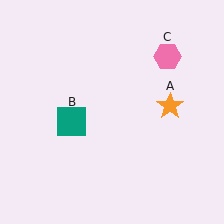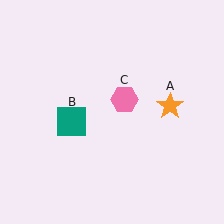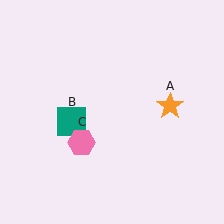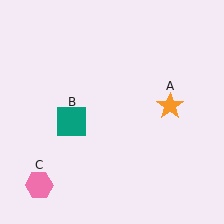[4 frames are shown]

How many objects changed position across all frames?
1 object changed position: pink hexagon (object C).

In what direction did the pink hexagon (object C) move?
The pink hexagon (object C) moved down and to the left.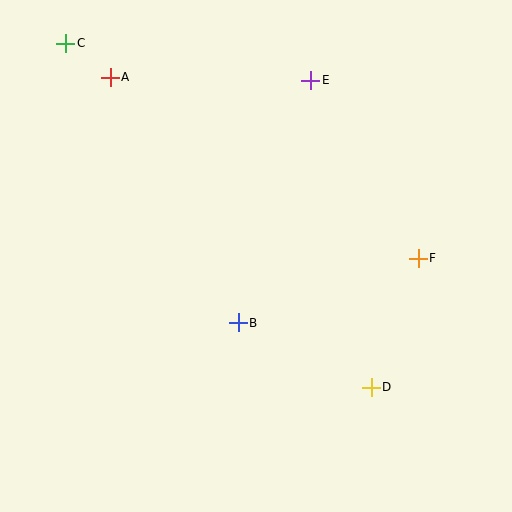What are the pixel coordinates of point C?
Point C is at (66, 43).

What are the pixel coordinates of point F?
Point F is at (418, 258).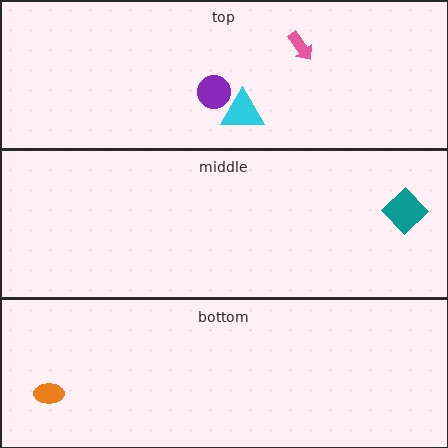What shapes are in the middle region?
The teal diamond.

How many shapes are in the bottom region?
1.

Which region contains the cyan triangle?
The top region.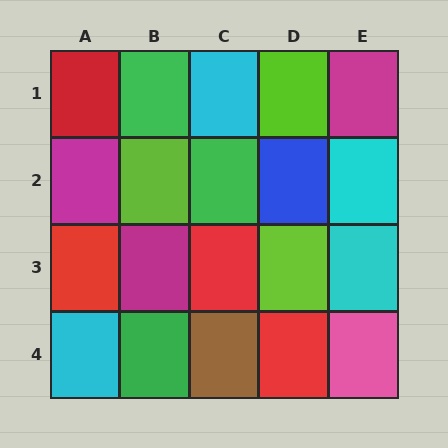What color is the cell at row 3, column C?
Red.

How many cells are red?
4 cells are red.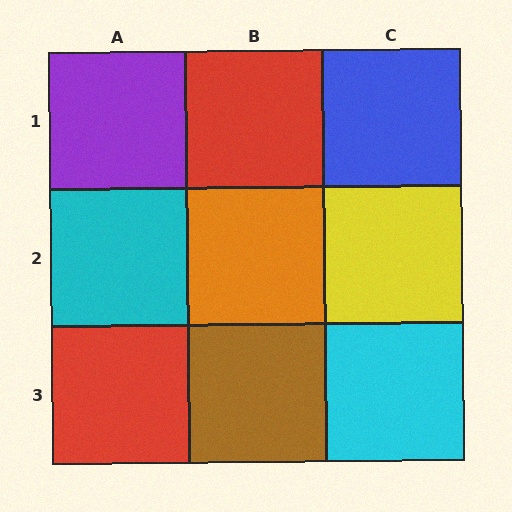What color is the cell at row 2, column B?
Orange.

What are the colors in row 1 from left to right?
Purple, red, blue.